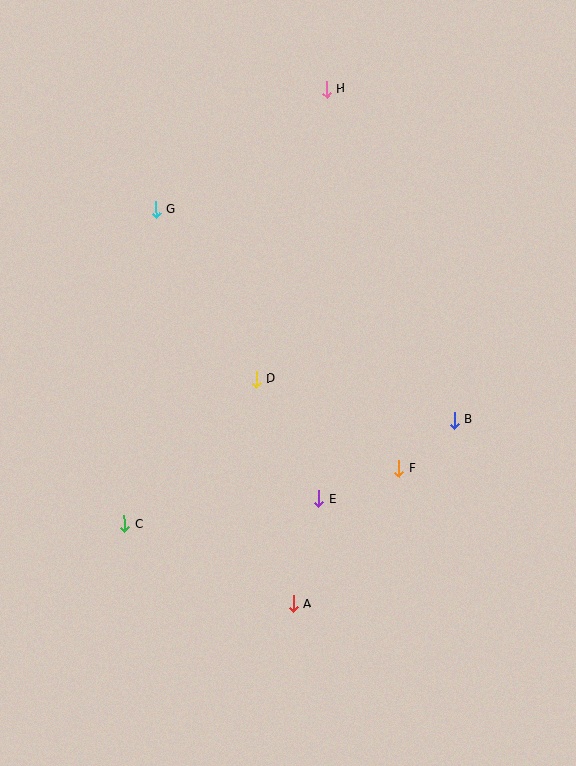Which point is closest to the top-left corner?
Point G is closest to the top-left corner.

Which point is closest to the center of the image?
Point D at (256, 379) is closest to the center.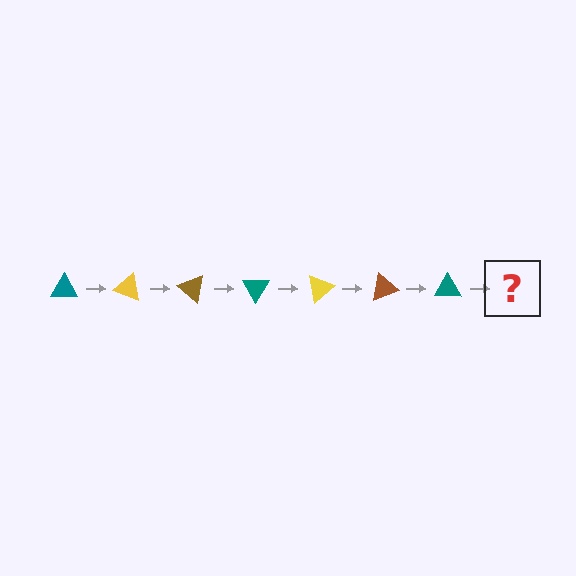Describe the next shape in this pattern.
It should be a yellow triangle, rotated 140 degrees from the start.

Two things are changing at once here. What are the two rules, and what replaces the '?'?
The two rules are that it rotates 20 degrees each step and the color cycles through teal, yellow, and brown. The '?' should be a yellow triangle, rotated 140 degrees from the start.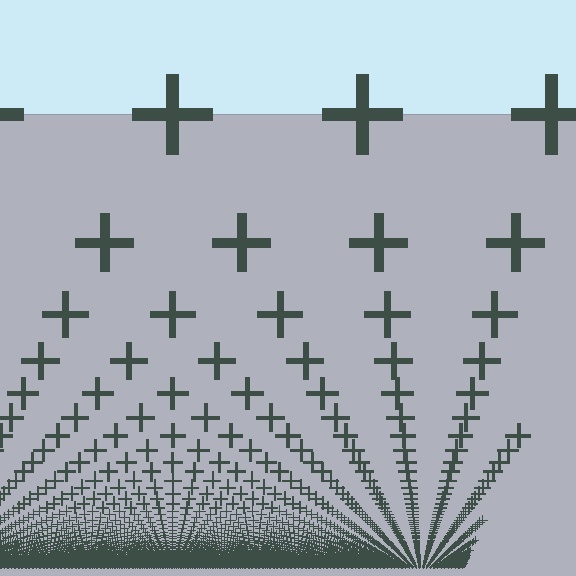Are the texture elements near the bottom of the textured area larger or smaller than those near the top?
Smaller. The gradient is inverted — elements near the bottom are smaller and denser.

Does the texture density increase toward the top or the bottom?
Density increases toward the bottom.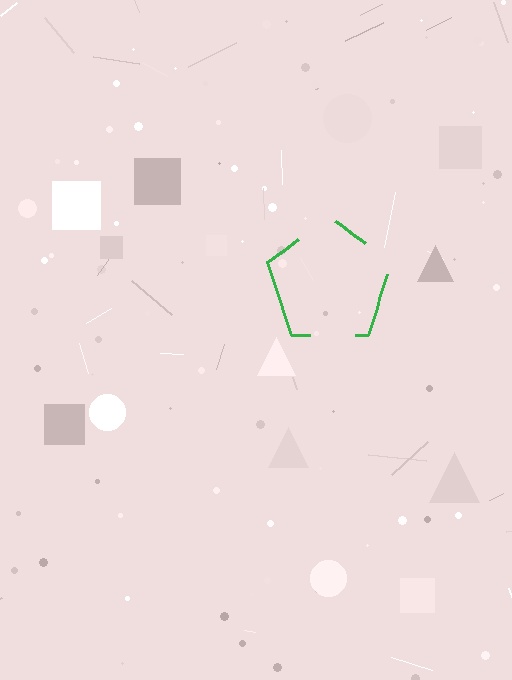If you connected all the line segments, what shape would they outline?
They would outline a pentagon.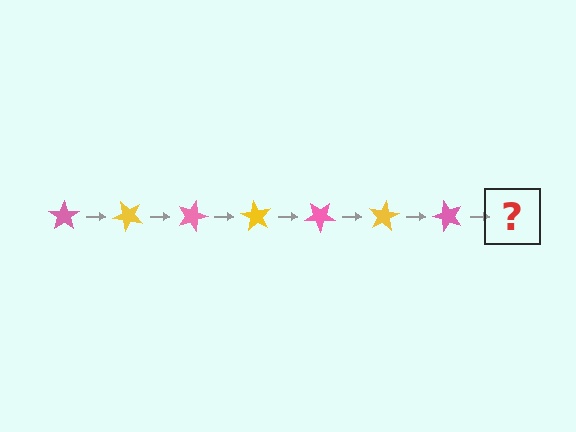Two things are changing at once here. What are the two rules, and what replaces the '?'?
The two rules are that it rotates 45 degrees each step and the color cycles through pink and yellow. The '?' should be a yellow star, rotated 315 degrees from the start.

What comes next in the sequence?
The next element should be a yellow star, rotated 315 degrees from the start.